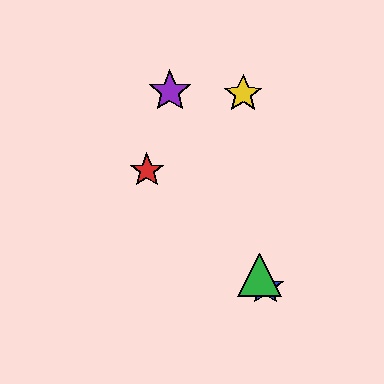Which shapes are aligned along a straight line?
The blue star, the green triangle, the purple star are aligned along a straight line.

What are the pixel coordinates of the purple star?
The purple star is at (170, 91).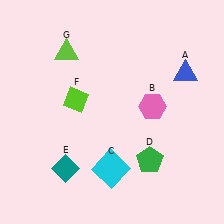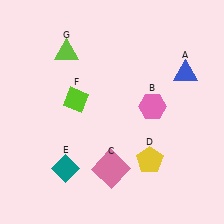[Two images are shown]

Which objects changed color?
C changed from cyan to pink. D changed from green to yellow.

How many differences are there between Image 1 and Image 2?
There are 2 differences between the two images.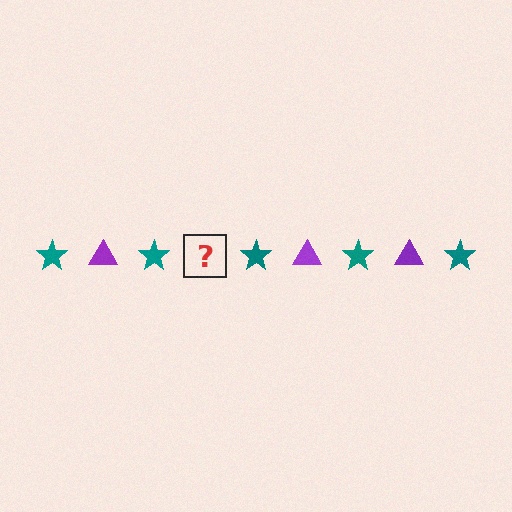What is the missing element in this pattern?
The missing element is a purple triangle.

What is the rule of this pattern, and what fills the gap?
The rule is that the pattern alternates between teal star and purple triangle. The gap should be filled with a purple triangle.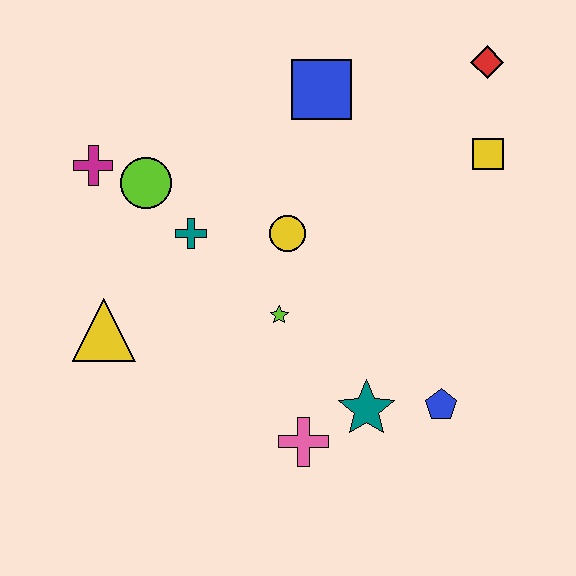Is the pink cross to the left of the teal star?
Yes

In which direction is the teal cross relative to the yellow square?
The teal cross is to the left of the yellow square.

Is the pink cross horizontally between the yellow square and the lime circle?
Yes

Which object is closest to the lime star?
The yellow circle is closest to the lime star.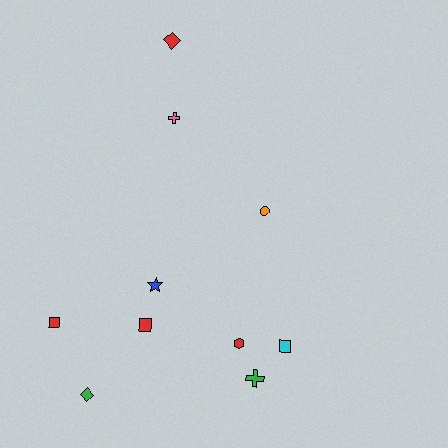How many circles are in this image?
There is 1 circle.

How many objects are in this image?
There are 10 objects.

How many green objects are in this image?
There are 2 green objects.